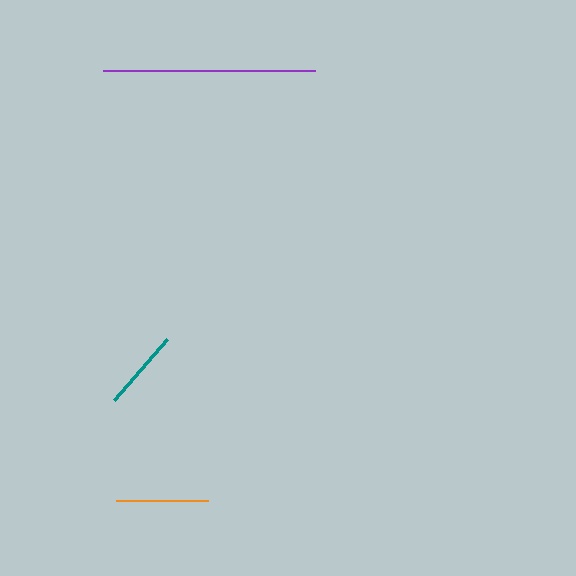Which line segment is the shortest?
The teal line is the shortest at approximately 80 pixels.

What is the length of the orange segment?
The orange segment is approximately 92 pixels long.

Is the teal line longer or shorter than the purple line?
The purple line is longer than the teal line.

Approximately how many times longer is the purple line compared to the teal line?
The purple line is approximately 2.6 times the length of the teal line.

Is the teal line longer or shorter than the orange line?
The orange line is longer than the teal line.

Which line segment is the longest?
The purple line is the longest at approximately 212 pixels.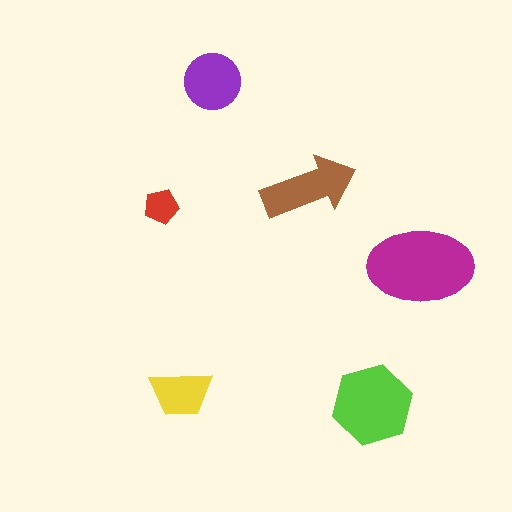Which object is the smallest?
The red pentagon.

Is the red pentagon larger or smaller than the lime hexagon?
Smaller.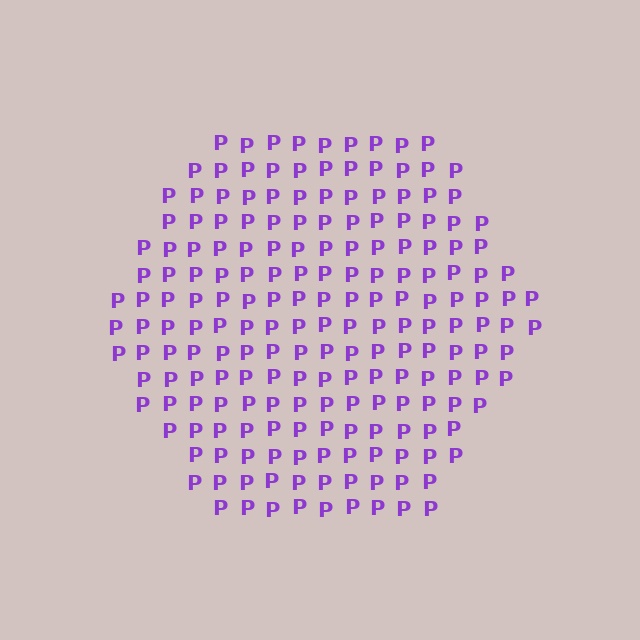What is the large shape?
The large shape is a hexagon.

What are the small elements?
The small elements are letter P's.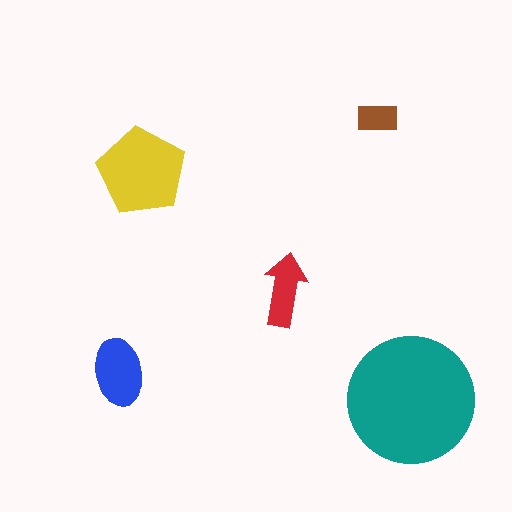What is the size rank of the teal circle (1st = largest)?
1st.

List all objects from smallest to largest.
The brown rectangle, the red arrow, the blue ellipse, the yellow pentagon, the teal circle.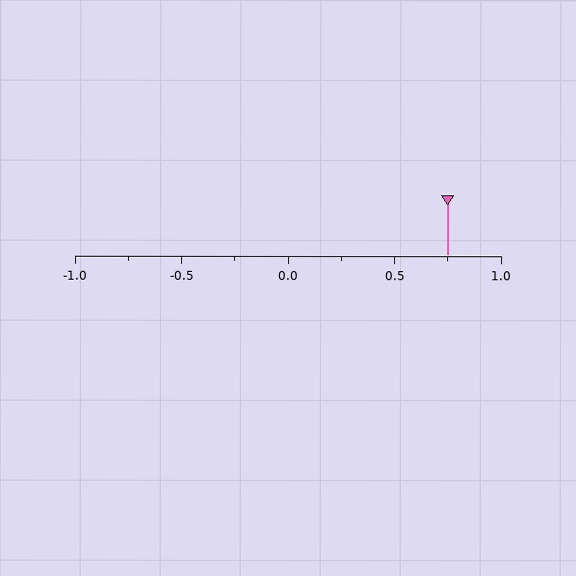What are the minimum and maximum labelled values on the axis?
The axis runs from -1.0 to 1.0.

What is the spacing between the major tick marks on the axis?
The major ticks are spaced 0.5 apart.